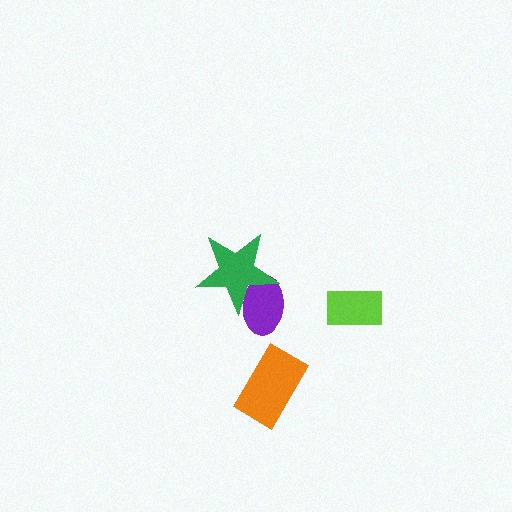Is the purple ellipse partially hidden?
Yes, it is partially covered by another shape.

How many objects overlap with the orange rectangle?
0 objects overlap with the orange rectangle.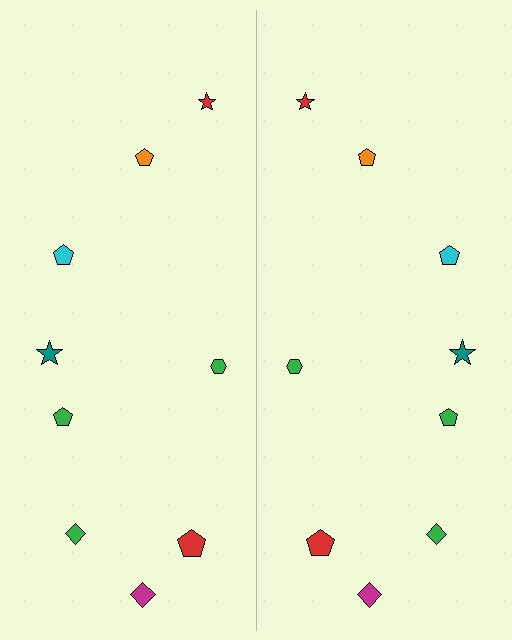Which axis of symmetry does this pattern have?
The pattern has a vertical axis of symmetry running through the center of the image.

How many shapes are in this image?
There are 18 shapes in this image.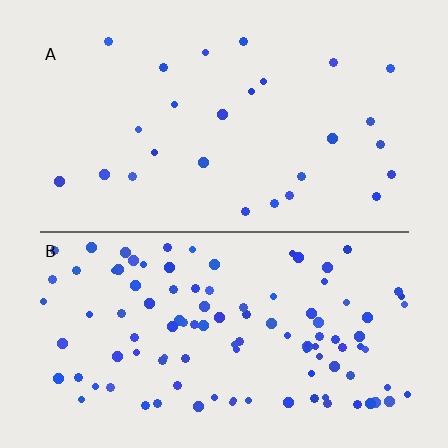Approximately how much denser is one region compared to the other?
Approximately 4.0× — region B over region A.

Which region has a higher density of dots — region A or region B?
B (the bottom).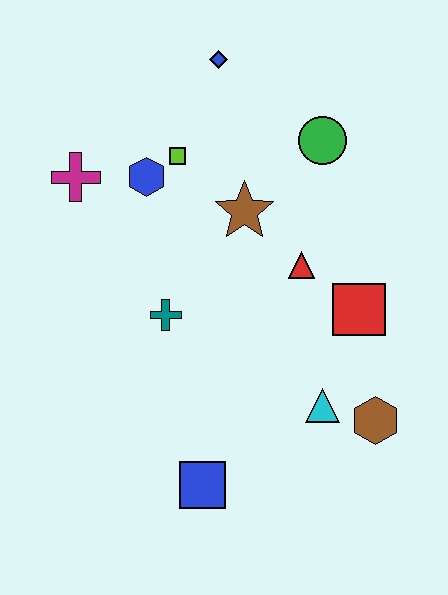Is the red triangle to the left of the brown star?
No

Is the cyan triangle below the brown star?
Yes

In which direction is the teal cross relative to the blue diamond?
The teal cross is below the blue diamond.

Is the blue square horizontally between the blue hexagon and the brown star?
Yes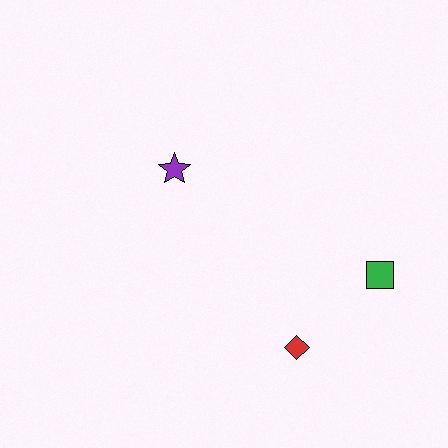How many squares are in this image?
There is 1 square.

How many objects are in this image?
There are 3 objects.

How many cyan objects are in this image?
There are no cyan objects.